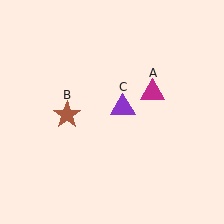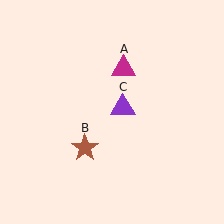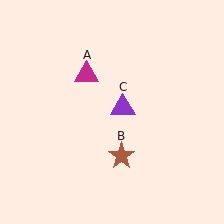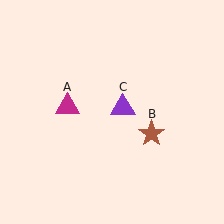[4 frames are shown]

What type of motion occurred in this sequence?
The magenta triangle (object A), brown star (object B) rotated counterclockwise around the center of the scene.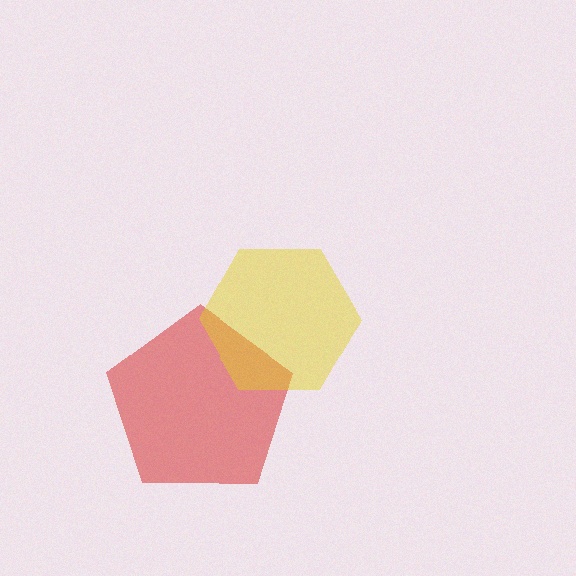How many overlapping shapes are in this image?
There are 2 overlapping shapes in the image.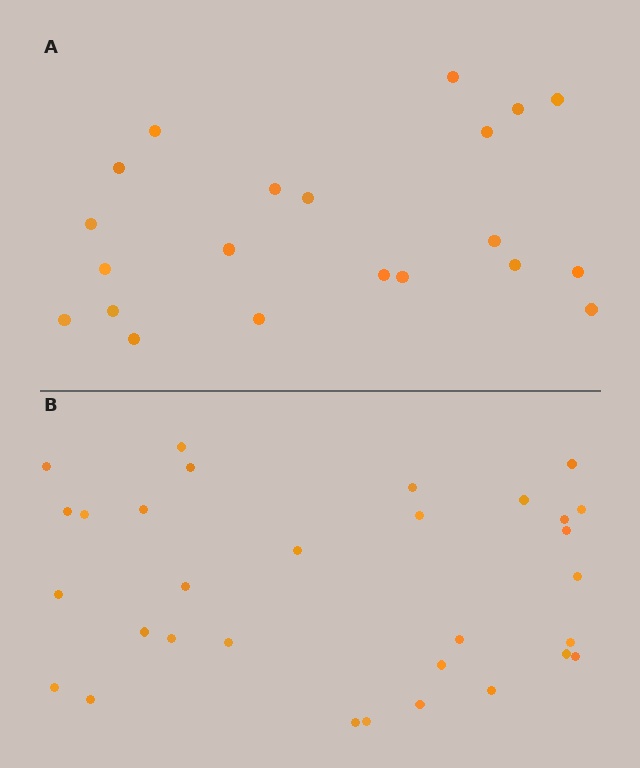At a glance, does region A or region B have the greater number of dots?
Region B (the bottom region) has more dots.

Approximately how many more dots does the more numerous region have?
Region B has roughly 10 or so more dots than region A.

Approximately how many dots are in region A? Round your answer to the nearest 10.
About 20 dots. (The exact count is 21, which rounds to 20.)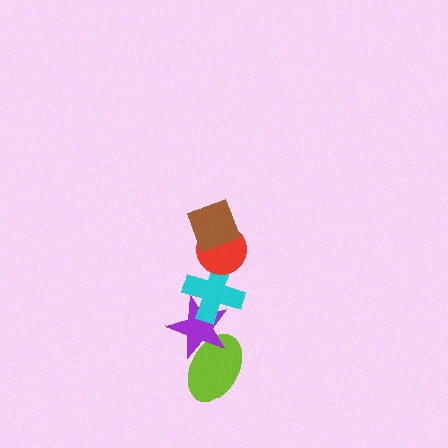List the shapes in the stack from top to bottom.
From top to bottom: the brown square, the red circle, the cyan cross, the purple star, the lime ellipse.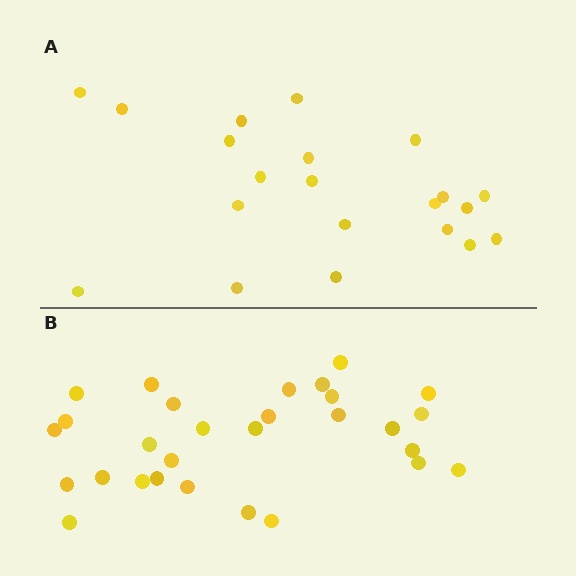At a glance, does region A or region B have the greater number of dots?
Region B (the bottom region) has more dots.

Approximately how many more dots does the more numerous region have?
Region B has roughly 8 or so more dots than region A.